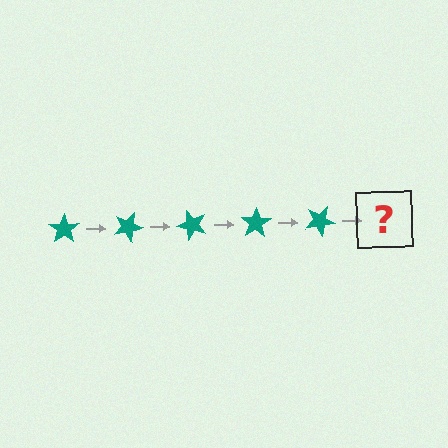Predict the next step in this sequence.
The next step is a teal star rotated 125 degrees.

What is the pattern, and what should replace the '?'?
The pattern is that the star rotates 25 degrees each step. The '?' should be a teal star rotated 125 degrees.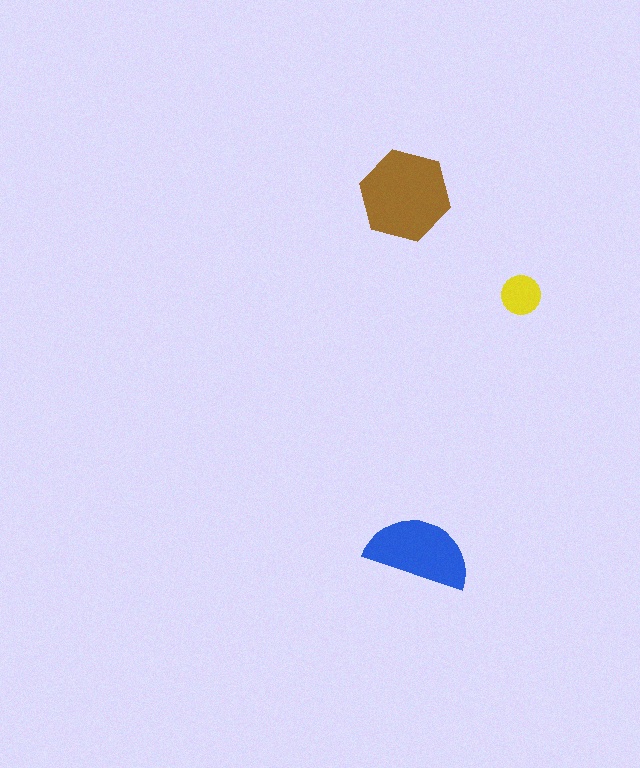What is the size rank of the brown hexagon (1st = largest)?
1st.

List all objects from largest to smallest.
The brown hexagon, the blue semicircle, the yellow circle.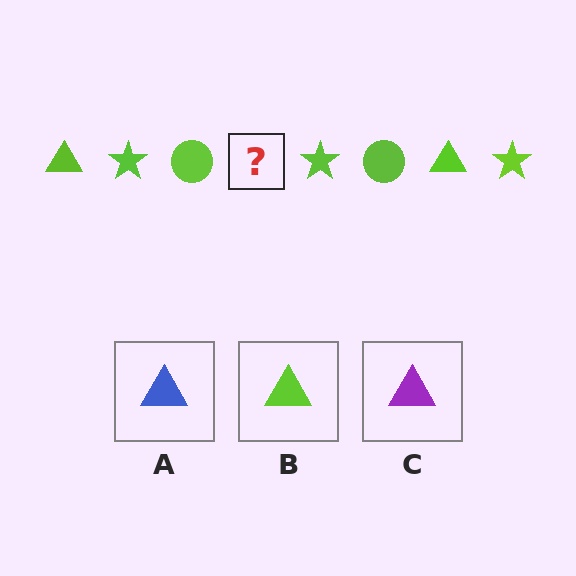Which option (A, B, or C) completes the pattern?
B.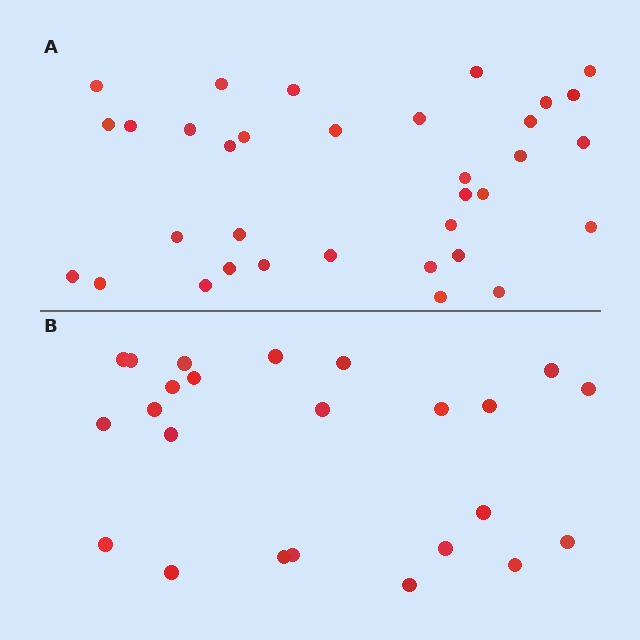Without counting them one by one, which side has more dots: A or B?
Region A (the top region) has more dots.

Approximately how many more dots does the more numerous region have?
Region A has roughly 10 or so more dots than region B.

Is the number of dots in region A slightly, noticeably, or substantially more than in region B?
Region A has noticeably more, but not dramatically so. The ratio is roughly 1.4 to 1.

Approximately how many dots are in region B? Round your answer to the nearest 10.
About 20 dots. (The exact count is 24, which rounds to 20.)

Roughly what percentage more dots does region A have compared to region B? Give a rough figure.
About 40% more.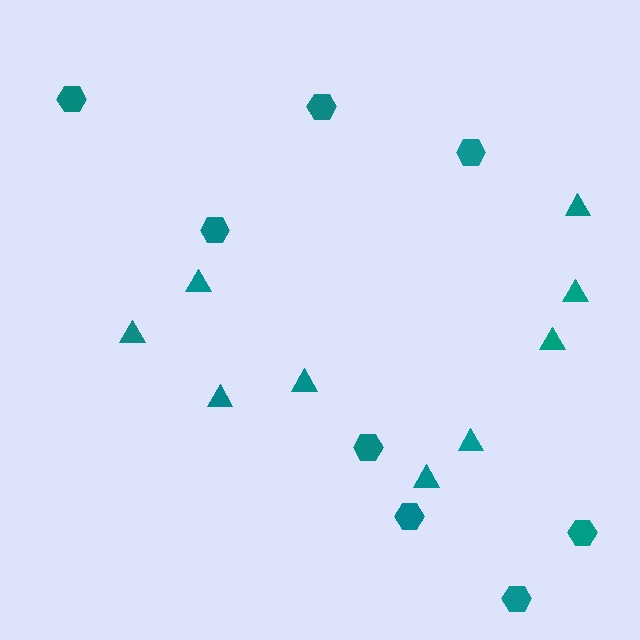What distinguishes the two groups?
There are 2 groups: one group of triangles (9) and one group of hexagons (8).